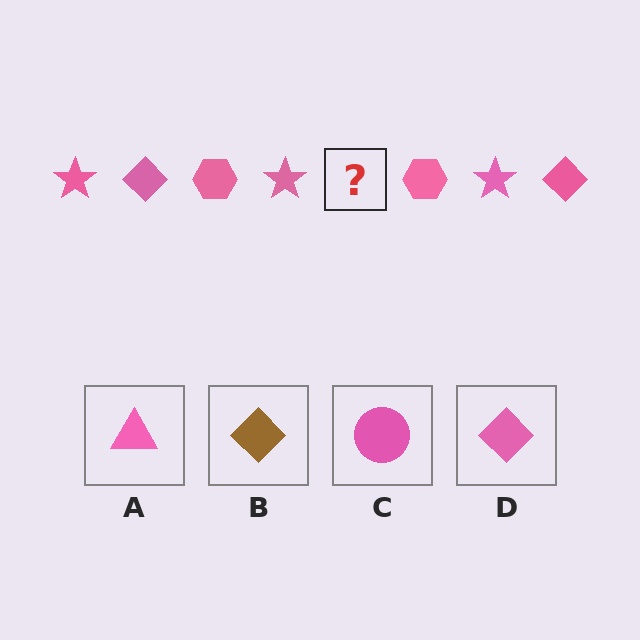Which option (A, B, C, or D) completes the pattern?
D.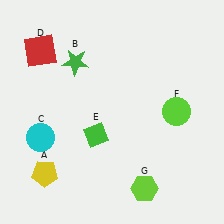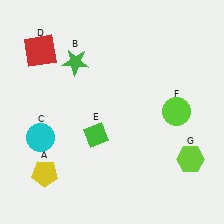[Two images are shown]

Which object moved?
The lime hexagon (G) moved right.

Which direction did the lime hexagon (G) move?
The lime hexagon (G) moved right.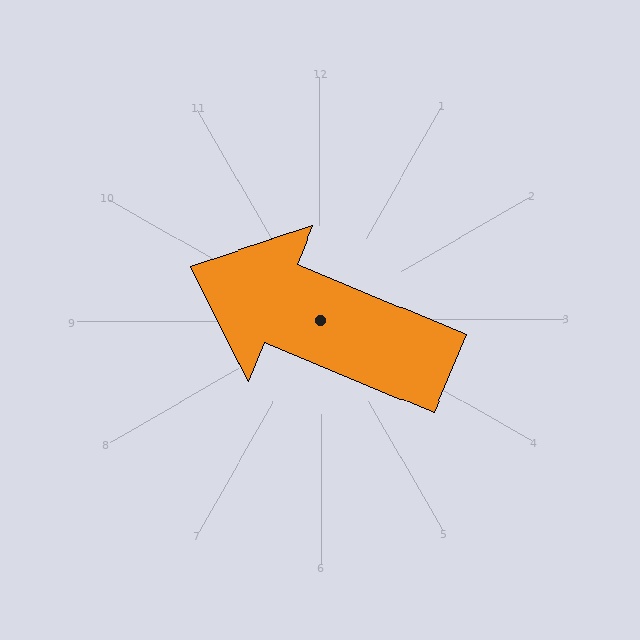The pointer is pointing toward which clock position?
Roughly 10 o'clock.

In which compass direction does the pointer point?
Northwest.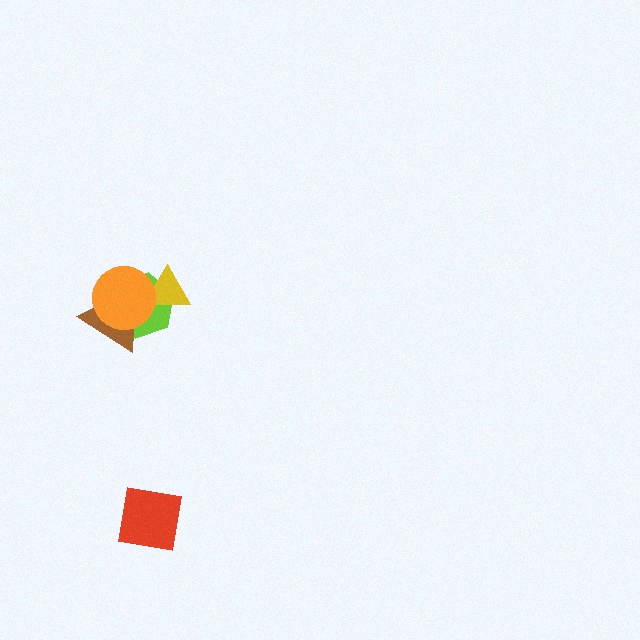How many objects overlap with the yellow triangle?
2 objects overlap with the yellow triangle.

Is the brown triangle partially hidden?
Yes, it is partially covered by another shape.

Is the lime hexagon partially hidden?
Yes, it is partially covered by another shape.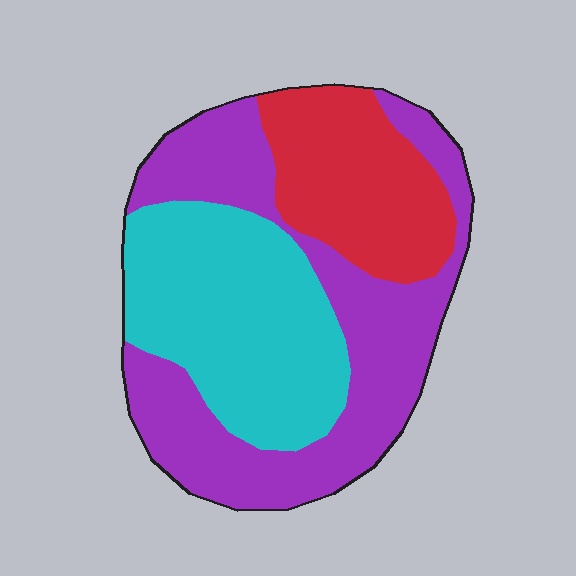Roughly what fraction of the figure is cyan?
Cyan takes up about one third (1/3) of the figure.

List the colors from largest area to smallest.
From largest to smallest: purple, cyan, red.